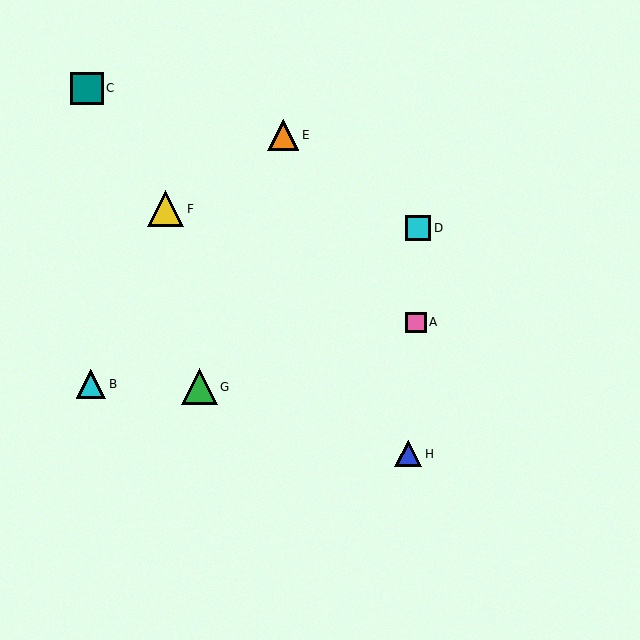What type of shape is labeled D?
Shape D is a cyan square.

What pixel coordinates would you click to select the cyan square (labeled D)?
Click at (418, 228) to select the cyan square D.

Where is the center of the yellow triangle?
The center of the yellow triangle is at (166, 209).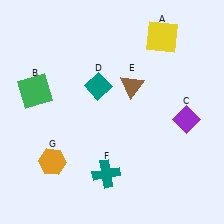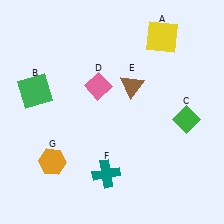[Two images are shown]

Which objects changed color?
C changed from purple to green. D changed from teal to pink.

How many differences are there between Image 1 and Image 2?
There are 2 differences between the two images.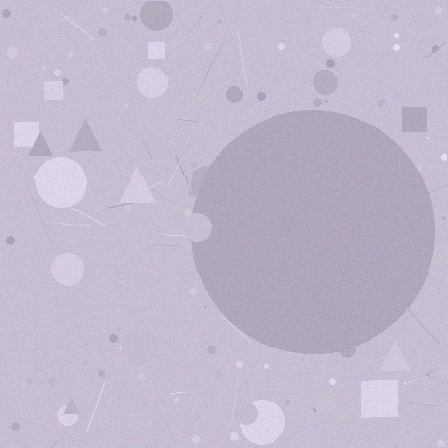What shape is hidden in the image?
A circle is hidden in the image.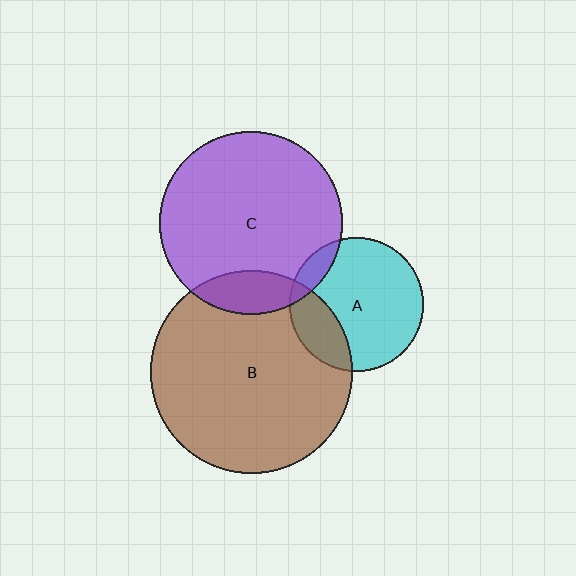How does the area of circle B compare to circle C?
Approximately 1.2 times.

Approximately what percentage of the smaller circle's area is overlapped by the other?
Approximately 25%.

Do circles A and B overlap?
Yes.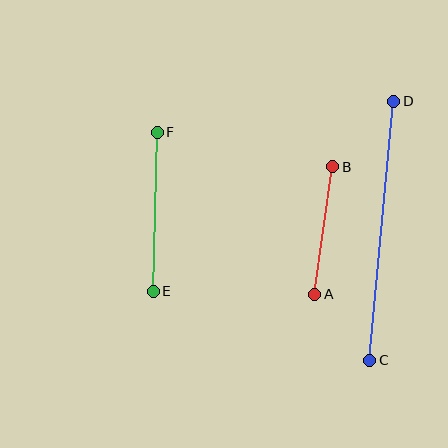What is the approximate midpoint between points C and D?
The midpoint is at approximately (382, 231) pixels.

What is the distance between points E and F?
The distance is approximately 159 pixels.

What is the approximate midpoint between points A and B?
The midpoint is at approximately (324, 231) pixels.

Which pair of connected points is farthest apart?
Points C and D are farthest apart.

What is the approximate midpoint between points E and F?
The midpoint is at approximately (155, 212) pixels.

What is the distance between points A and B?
The distance is approximately 129 pixels.